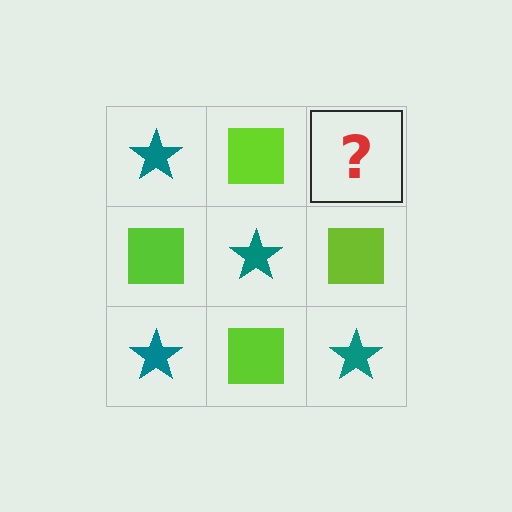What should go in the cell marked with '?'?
The missing cell should contain a teal star.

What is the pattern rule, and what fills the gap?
The rule is that it alternates teal star and lime square in a checkerboard pattern. The gap should be filled with a teal star.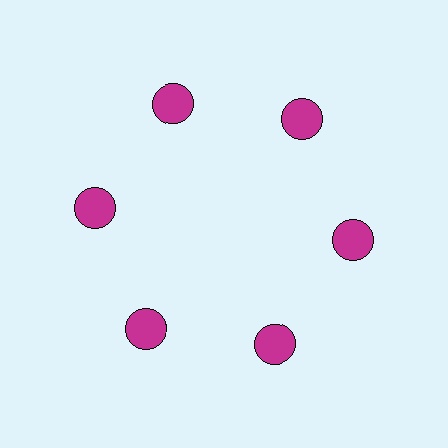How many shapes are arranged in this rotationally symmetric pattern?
There are 6 shapes, arranged in 6 groups of 1.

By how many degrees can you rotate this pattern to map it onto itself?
The pattern maps onto itself every 60 degrees of rotation.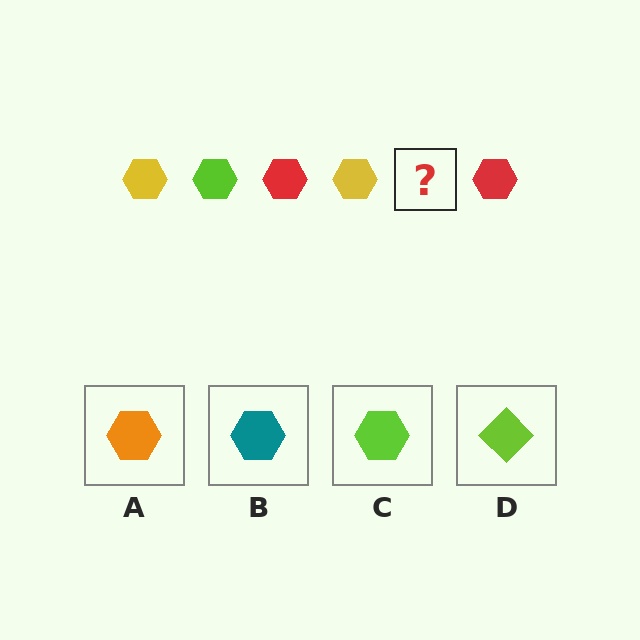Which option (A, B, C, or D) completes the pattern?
C.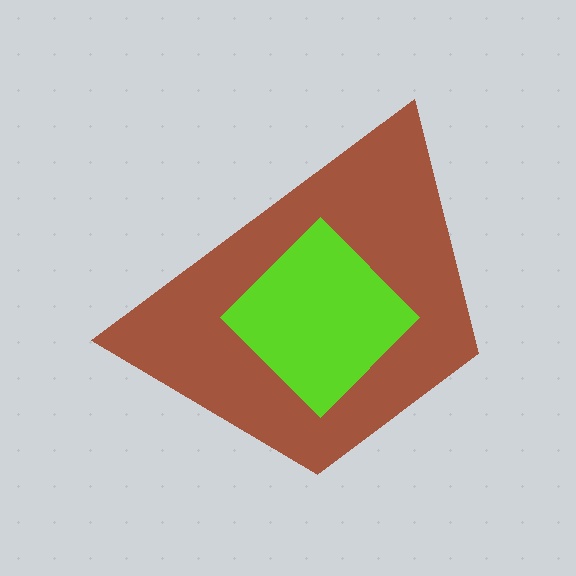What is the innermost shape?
The lime diamond.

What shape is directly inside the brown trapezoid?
The lime diamond.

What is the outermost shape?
The brown trapezoid.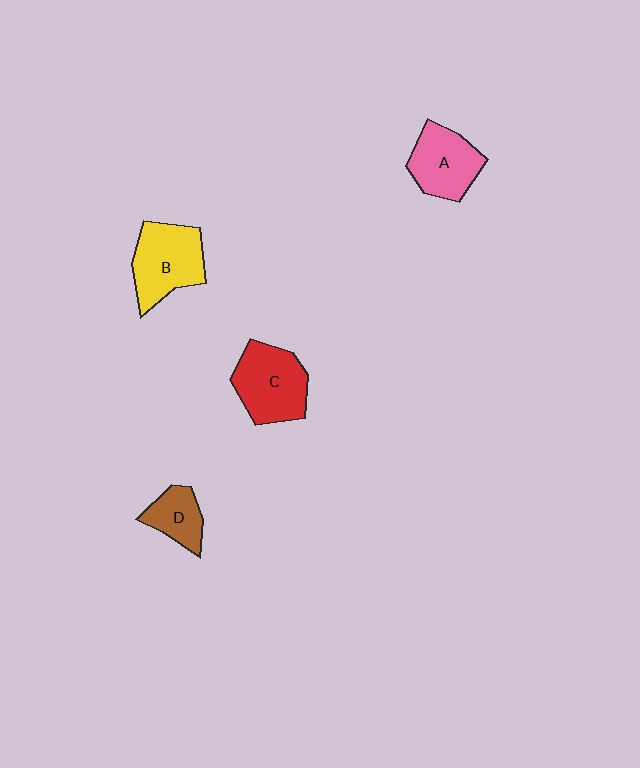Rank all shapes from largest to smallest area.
From largest to smallest: C (red), B (yellow), A (pink), D (brown).